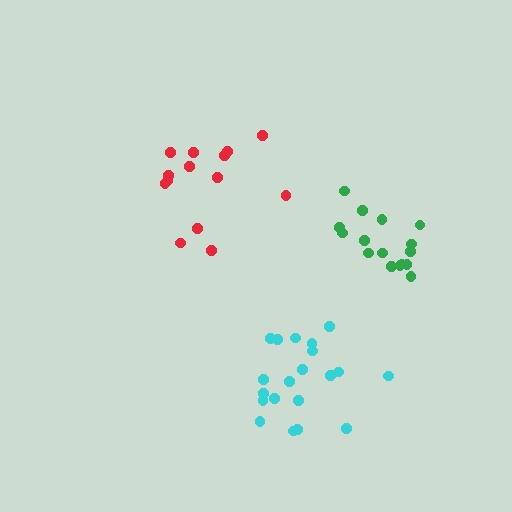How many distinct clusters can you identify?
There are 3 distinct clusters.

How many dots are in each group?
Group 1: 20 dots, Group 2: 14 dots, Group 3: 16 dots (50 total).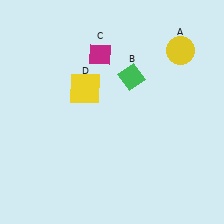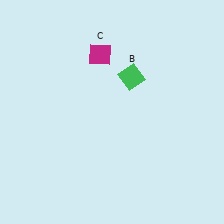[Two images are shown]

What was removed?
The yellow circle (A), the yellow square (D) were removed in Image 2.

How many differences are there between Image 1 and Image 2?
There are 2 differences between the two images.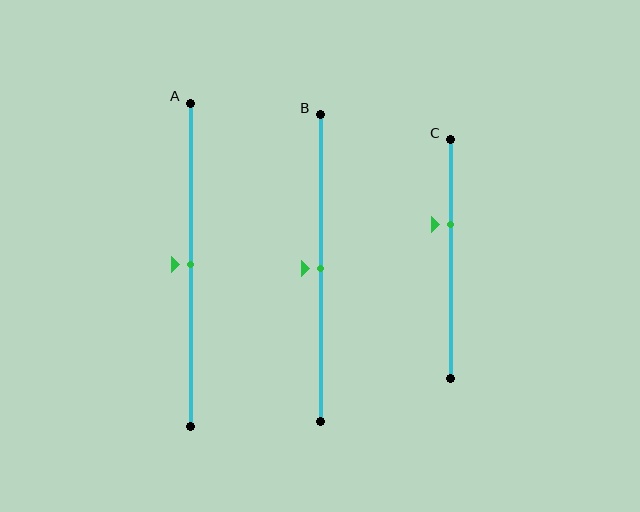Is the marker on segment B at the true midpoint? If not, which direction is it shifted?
Yes, the marker on segment B is at the true midpoint.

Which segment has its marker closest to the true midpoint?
Segment A has its marker closest to the true midpoint.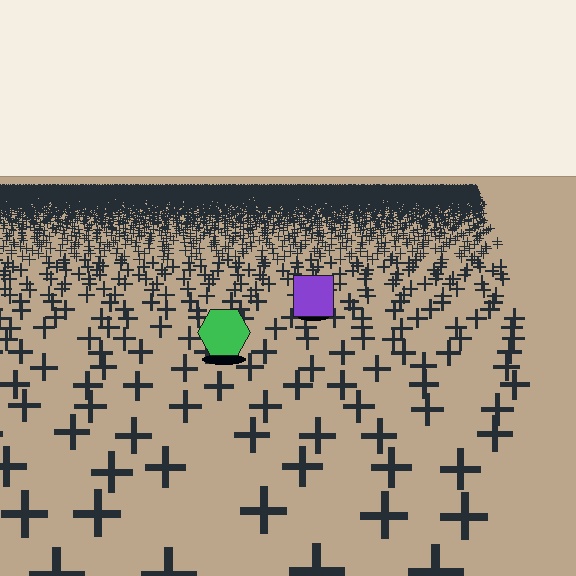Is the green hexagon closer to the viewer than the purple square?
Yes. The green hexagon is closer — you can tell from the texture gradient: the ground texture is coarser near it.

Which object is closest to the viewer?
The green hexagon is closest. The texture marks near it are larger and more spread out.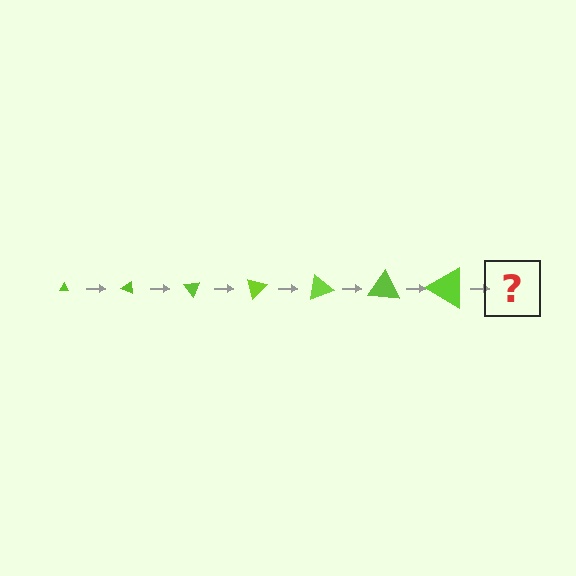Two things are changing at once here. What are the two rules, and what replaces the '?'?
The two rules are that the triangle grows larger each step and it rotates 25 degrees each step. The '?' should be a triangle, larger than the previous one and rotated 175 degrees from the start.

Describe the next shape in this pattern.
It should be a triangle, larger than the previous one and rotated 175 degrees from the start.